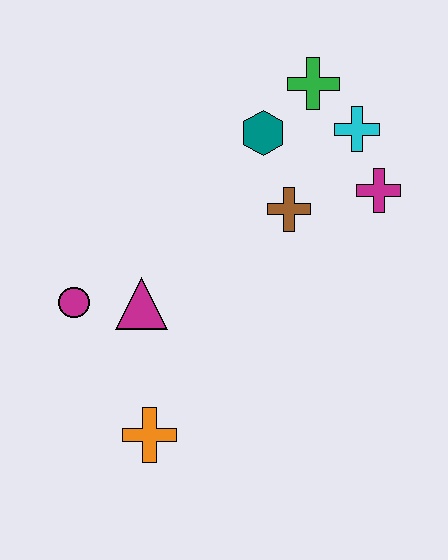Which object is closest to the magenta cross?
The cyan cross is closest to the magenta cross.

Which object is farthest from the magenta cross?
The orange cross is farthest from the magenta cross.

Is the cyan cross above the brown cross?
Yes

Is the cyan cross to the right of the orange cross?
Yes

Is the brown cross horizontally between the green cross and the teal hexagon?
Yes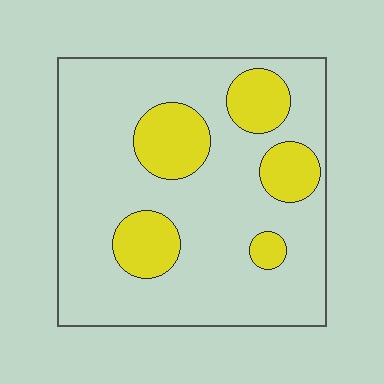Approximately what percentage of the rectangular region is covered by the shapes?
Approximately 20%.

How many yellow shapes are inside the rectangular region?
5.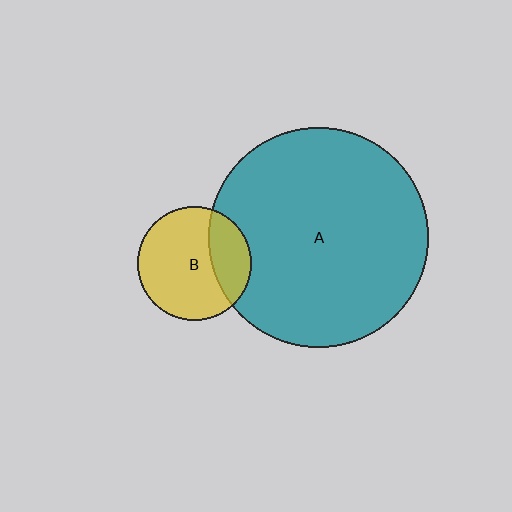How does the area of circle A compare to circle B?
Approximately 3.7 times.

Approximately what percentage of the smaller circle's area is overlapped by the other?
Approximately 25%.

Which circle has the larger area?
Circle A (teal).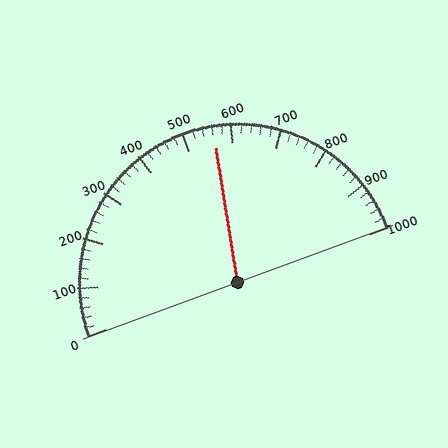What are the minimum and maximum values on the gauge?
The gauge ranges from 0 to 1000.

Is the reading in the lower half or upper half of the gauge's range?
The reading is in the upper half of the range (0 to 1000).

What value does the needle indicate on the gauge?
The needle indicates approximately 560.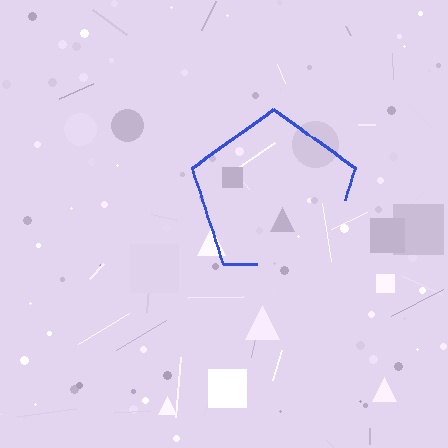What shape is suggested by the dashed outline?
The dashed outline suggests a pentagon.